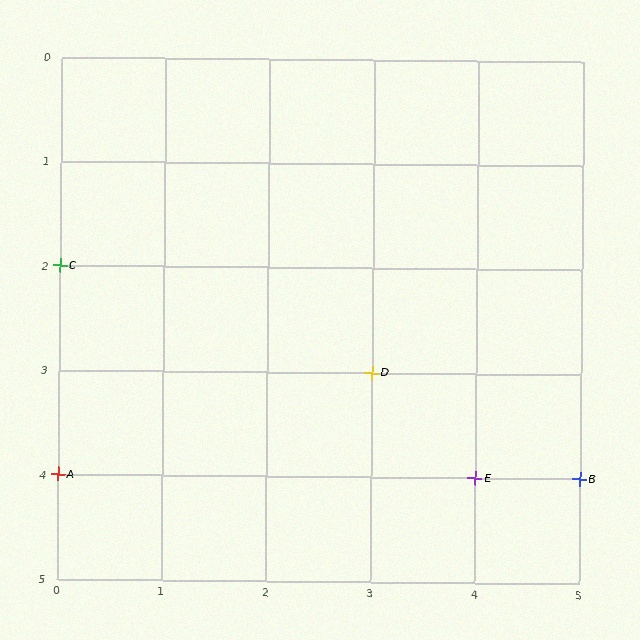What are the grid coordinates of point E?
Point E is at grid coordinates (4, 4).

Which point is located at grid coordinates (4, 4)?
Point E is at (4, 4).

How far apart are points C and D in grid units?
Points C and D are 3 columns and 1 row apart (about 3.2 grid units diagonally).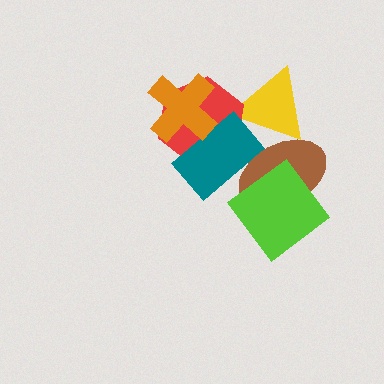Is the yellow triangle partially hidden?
Yes, it is partially covered by another shape.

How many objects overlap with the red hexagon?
3 objects overlap with the red hexagon.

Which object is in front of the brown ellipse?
The lime diamond is in front of the brown ellipse.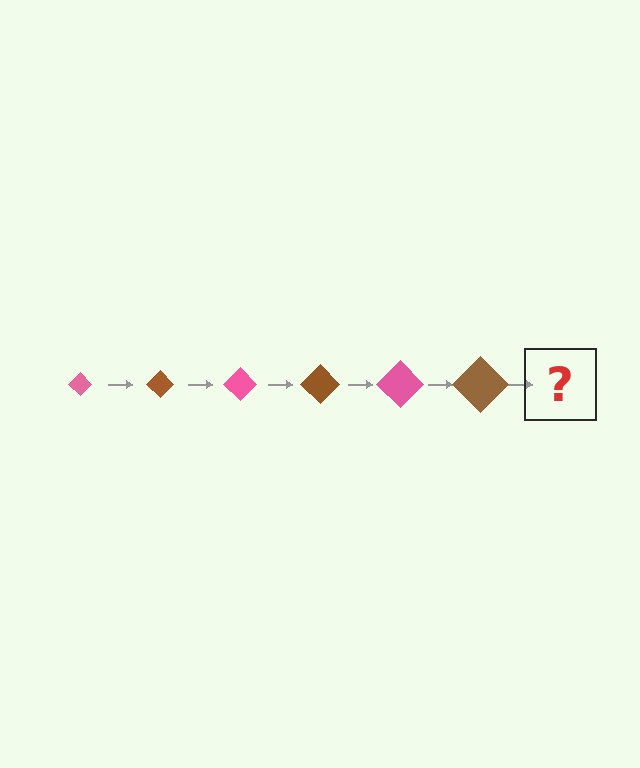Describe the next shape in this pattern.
It should be a pink diamond, larger than the previous one.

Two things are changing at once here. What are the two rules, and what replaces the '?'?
The two rules are that the diamond grows larger each step and the color cycles through pink and brown. The '?' should be a pink diamond, larger than the previous one.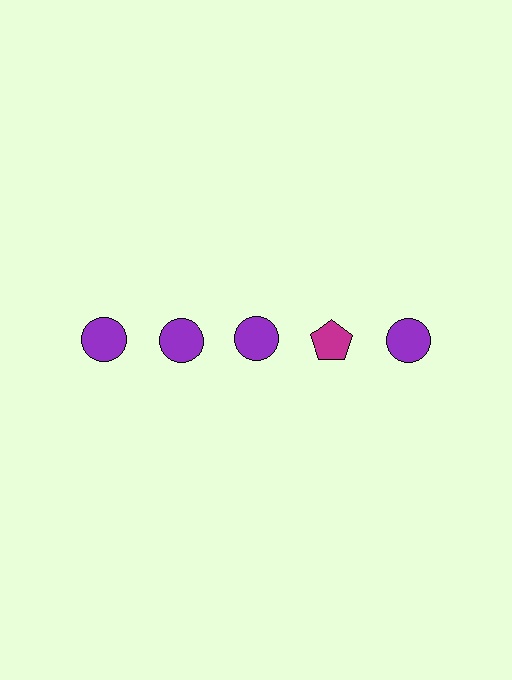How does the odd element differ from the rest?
It differs in both color (magenta instead of purple) and shape (pentagon instead of circle).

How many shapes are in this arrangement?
There are 5 shapes arranged in a grid pattern.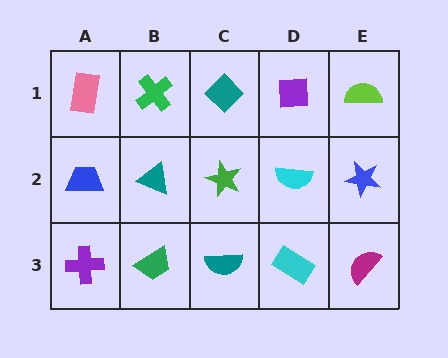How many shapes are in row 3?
5 shapes.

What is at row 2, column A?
A blue trapezoid.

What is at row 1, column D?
A purple square.